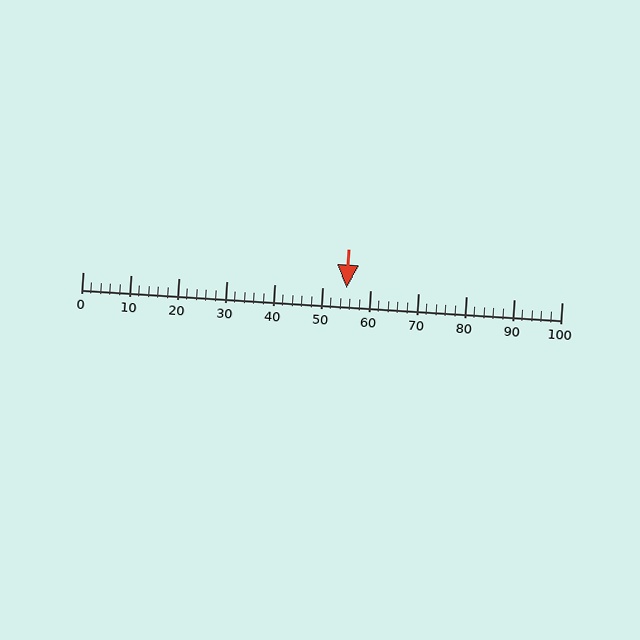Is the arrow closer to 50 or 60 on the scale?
The arrow is closer to 60.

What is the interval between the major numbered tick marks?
The major tick marks are spaced 10 units apart.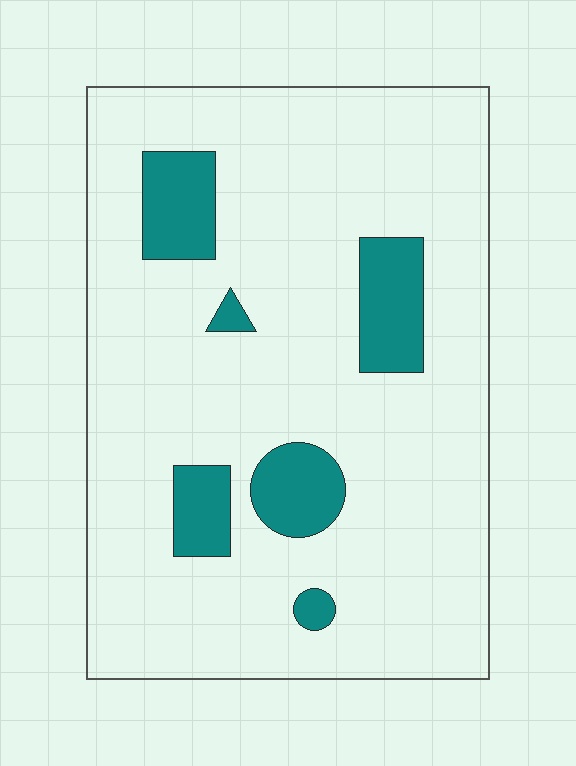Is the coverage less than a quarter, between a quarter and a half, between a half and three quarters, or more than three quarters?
Less than a quarter.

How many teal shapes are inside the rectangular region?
6.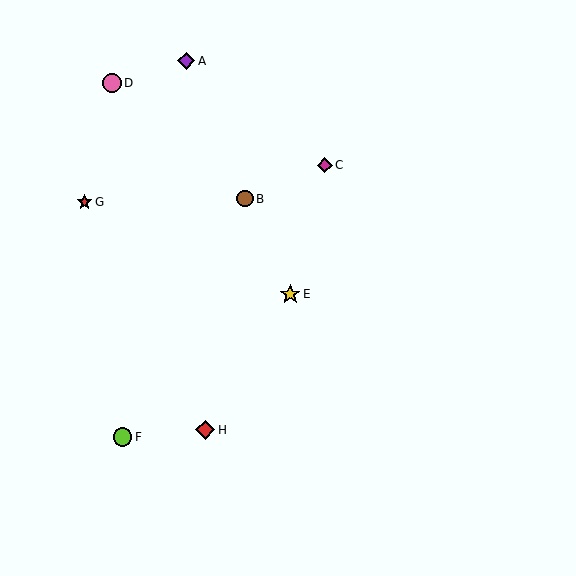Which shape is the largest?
The yellow star (labeled E) is the largest.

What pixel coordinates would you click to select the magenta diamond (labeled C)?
Click at (325, 165) to select the magenta diamond C.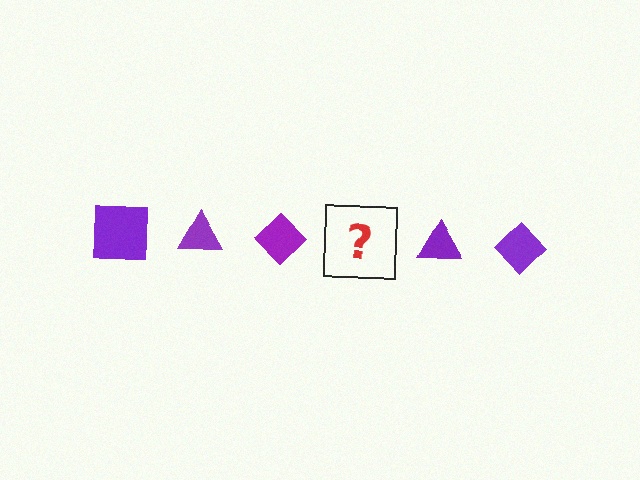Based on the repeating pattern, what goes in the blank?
The blank should be a purple square.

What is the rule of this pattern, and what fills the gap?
The rule is that the pattern cycles through square, triangle, diamond shapes in purple. The gap should be filled with a purple square.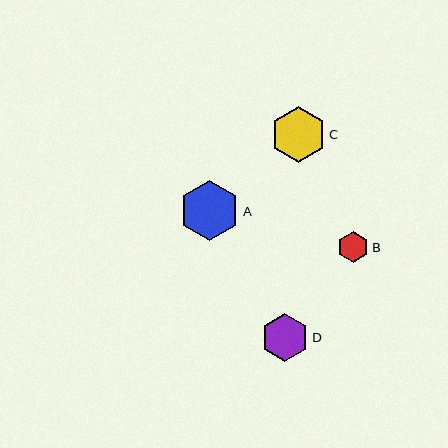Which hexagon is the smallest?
Hexagon B is the smallest with a size of approximately 31 pixels.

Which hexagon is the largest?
Hexagon A is the largest with a size of approximately 60 pixels.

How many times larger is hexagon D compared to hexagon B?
Hexagon D is approximately 1.5 times the size of hexagon B.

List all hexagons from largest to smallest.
From largest to smallest: A, C, D, B.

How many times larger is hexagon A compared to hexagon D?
Hexagon A is approximately 1.3 times the size of hexagon D.